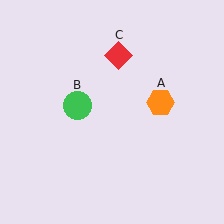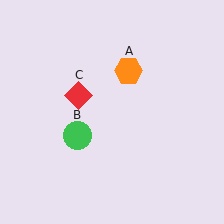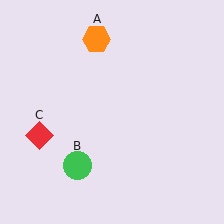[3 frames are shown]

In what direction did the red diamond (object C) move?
The red diamond (object C) moved down and to the left.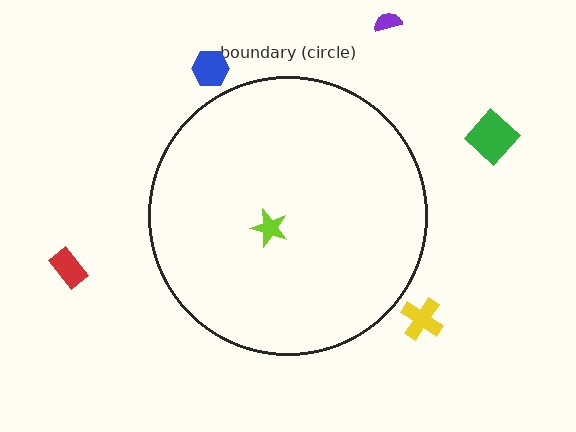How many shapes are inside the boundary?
1 inside, 5 outside.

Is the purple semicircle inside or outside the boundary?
Outside.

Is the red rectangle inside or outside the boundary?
Outside.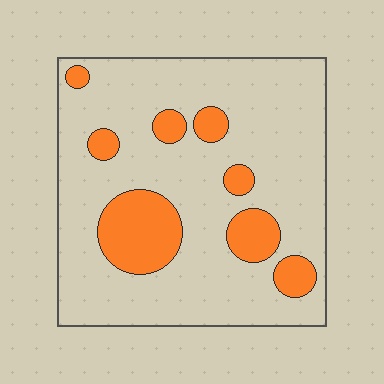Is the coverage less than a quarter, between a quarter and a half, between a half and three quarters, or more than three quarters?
Less than a quarter.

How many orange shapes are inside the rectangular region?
8.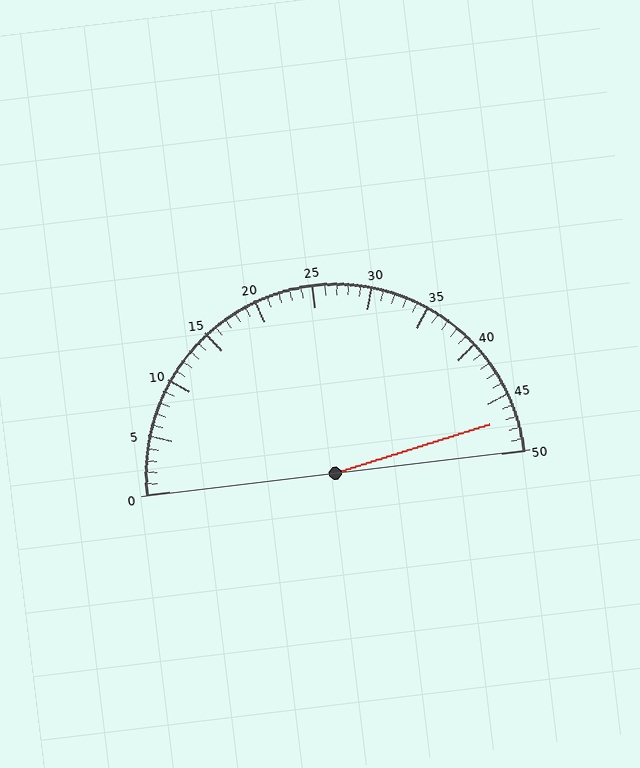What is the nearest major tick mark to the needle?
The nearest major tick mark is 45.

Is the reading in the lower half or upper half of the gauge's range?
The reading is in the upper half of the range (0 to 50).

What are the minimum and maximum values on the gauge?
The gauge ranges from 0 to 50.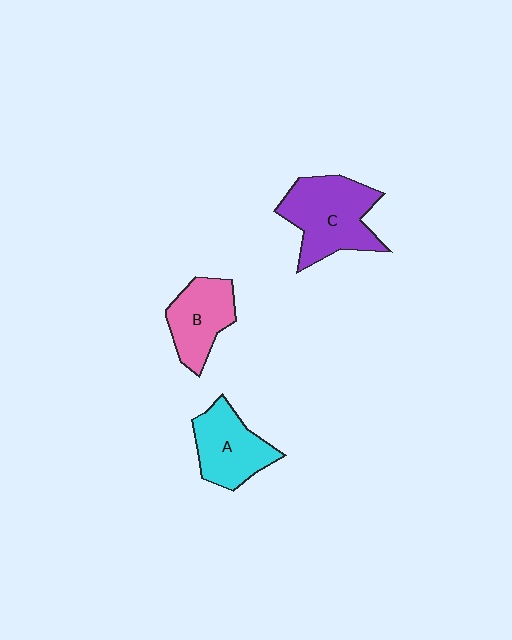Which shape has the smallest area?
Shape B (pink).